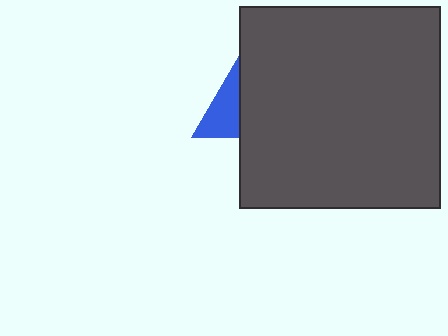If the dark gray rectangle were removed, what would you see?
You would see the complete blue triangle.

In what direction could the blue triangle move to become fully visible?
The blue triangle could move left. That would shift it out from behind the dark gray rectangle entirely.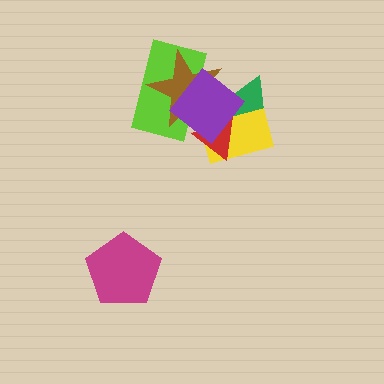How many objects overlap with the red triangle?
4 objects overlap with the red triangle.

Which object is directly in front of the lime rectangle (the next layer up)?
The brown star is directly in front of the lime rectangle.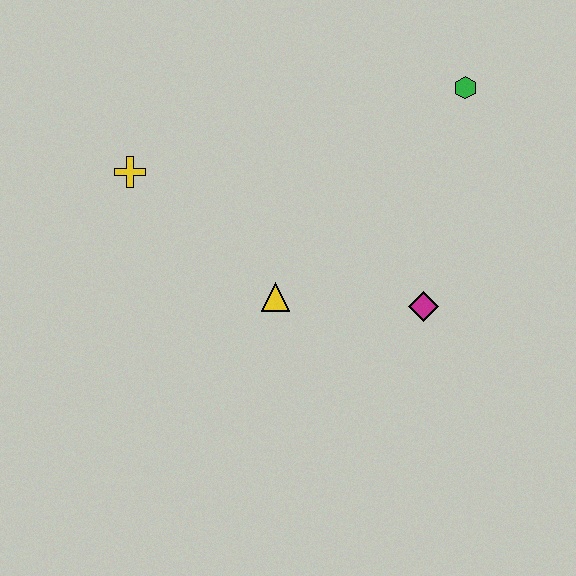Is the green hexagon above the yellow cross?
Yes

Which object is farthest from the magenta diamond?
The yellow cross is farthest from the magenta diamond.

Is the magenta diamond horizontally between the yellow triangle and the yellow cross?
No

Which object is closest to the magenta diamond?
The yellow triangle is closest to the magenta diamond.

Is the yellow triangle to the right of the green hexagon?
No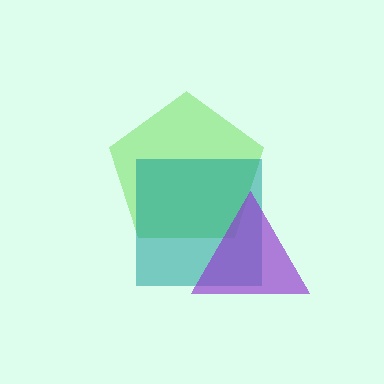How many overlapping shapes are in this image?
There are 3 overlapping shapes in the image.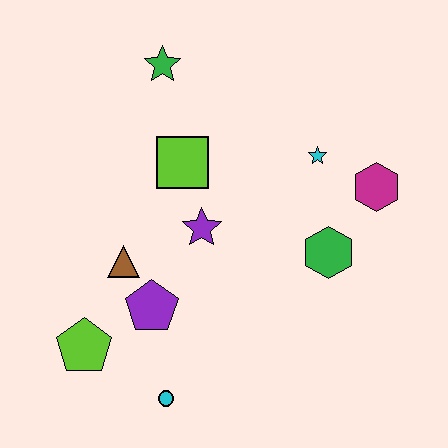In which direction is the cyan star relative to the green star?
The cyan star is to the right of the green star.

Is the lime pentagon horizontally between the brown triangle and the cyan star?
No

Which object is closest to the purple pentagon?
The brown triangle is closest to the purple pentagon.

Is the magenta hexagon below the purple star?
No